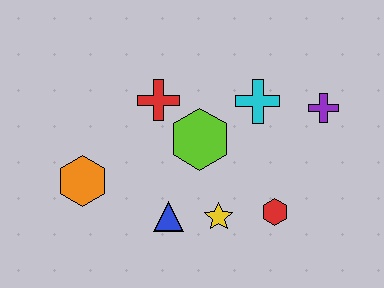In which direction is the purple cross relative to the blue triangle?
The purple cross is to the right of the blue triangle.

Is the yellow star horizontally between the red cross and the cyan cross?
Yes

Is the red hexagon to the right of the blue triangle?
Yes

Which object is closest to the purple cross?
The cyan cross is closest to the purple cross.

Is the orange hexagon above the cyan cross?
No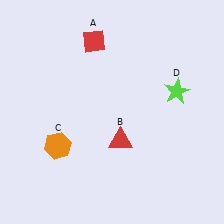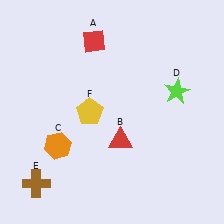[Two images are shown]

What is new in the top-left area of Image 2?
A yellow pentagon (F) was added in the top-left area of Image 2.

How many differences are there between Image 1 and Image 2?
There are 2 differences between the two images.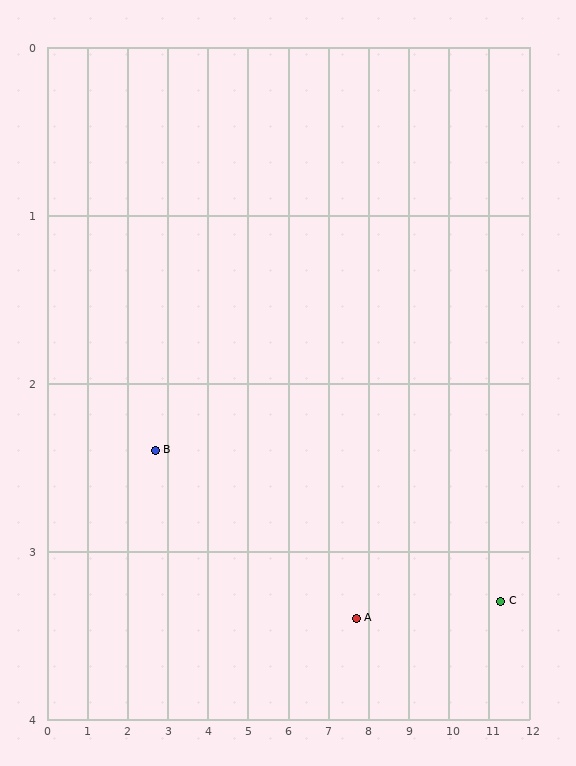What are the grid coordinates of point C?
Point C is at approximately (11.3, 3.3).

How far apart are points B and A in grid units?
Points B and A are about 5.1 grid units apart.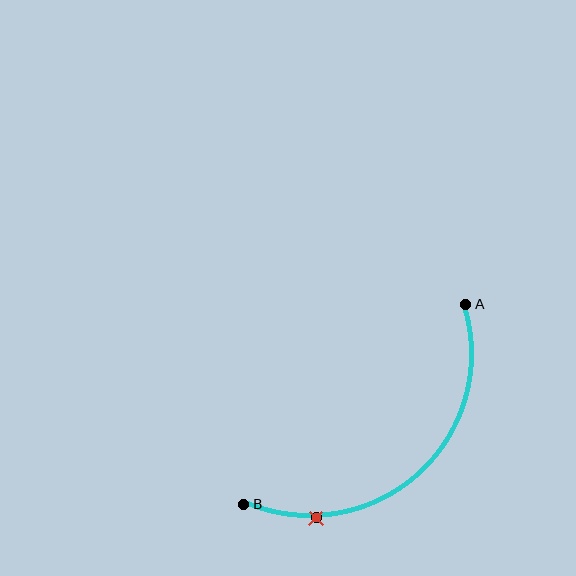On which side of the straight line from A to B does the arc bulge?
The arc bulges below and to the right of the straight line connecting A and B.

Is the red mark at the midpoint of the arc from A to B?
No. The red mark lies on the arc but is closer to endpoint B. The arc midpoint would be at the point on the curve equidistant along the arc from both A and B.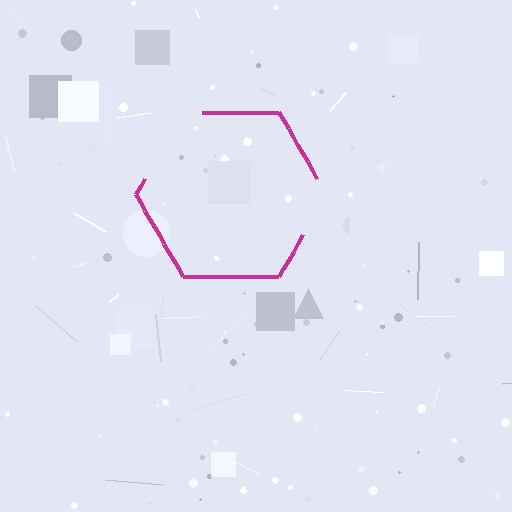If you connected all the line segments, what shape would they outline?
They would outline a hexagon.